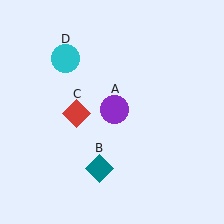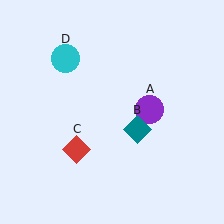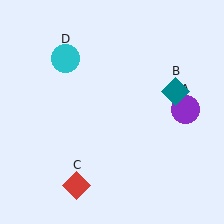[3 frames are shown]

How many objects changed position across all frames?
3 objects changed position: purple circle (object A), teal diamond (object B), red diamond (object C).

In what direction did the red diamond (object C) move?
The red diamond (object C) moved down.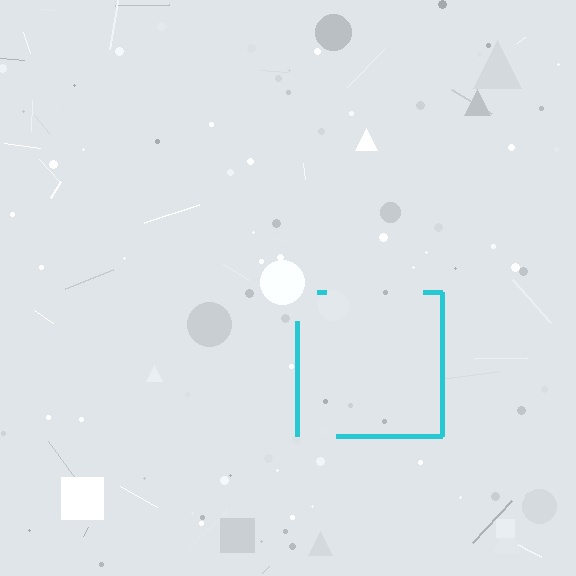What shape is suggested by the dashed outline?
The dashed outline suggests a square.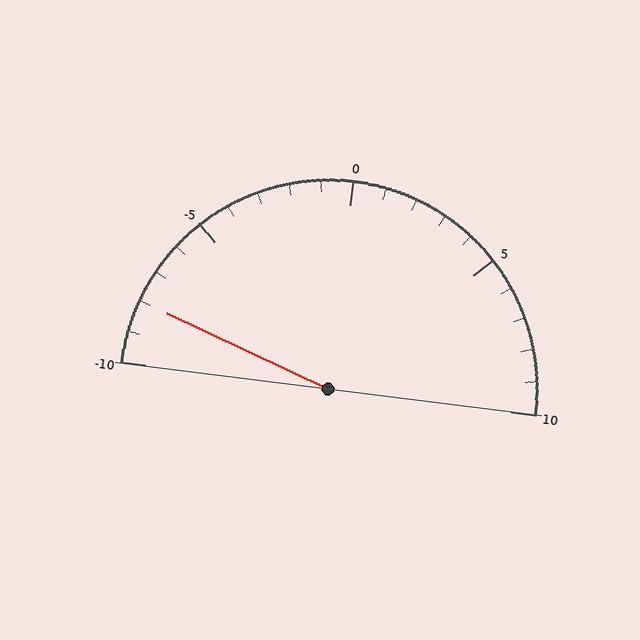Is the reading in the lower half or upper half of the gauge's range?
The reading is in the lower half of the range (-10 to 10).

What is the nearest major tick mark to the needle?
The nearest major tick mark is -10.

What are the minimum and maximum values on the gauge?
The gauge ranges from -10 to 10.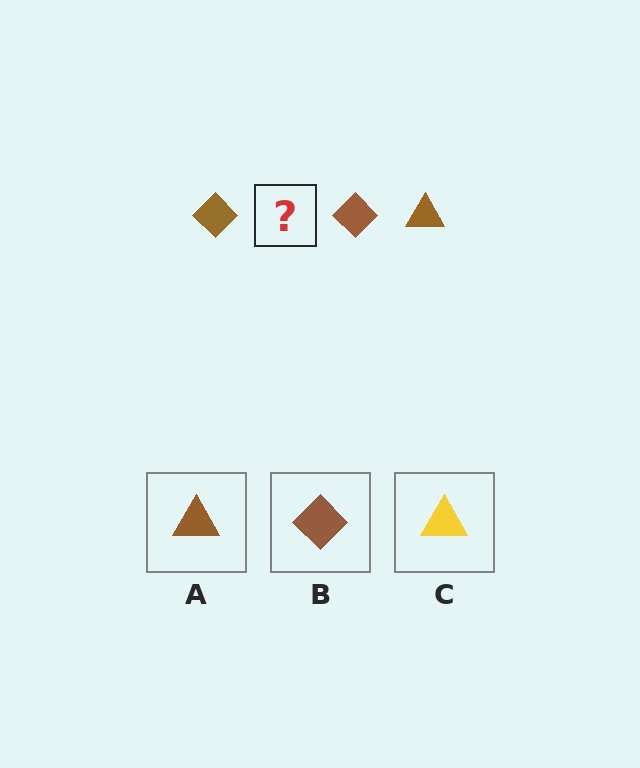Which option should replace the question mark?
Option A.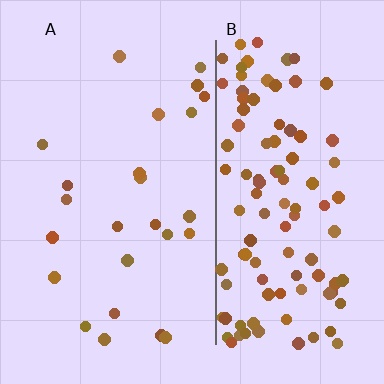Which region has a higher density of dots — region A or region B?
B (the right).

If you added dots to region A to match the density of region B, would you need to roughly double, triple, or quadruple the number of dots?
Approximately quadruple.